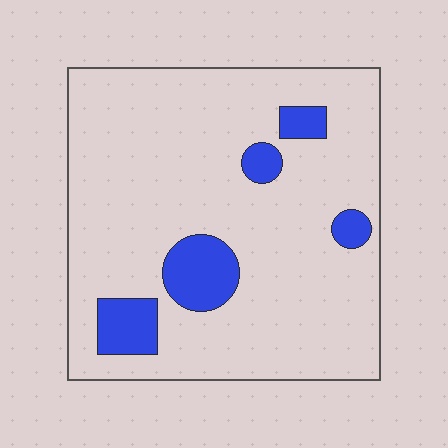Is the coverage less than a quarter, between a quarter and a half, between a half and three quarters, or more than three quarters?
Less than a quarter.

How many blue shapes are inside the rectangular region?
5.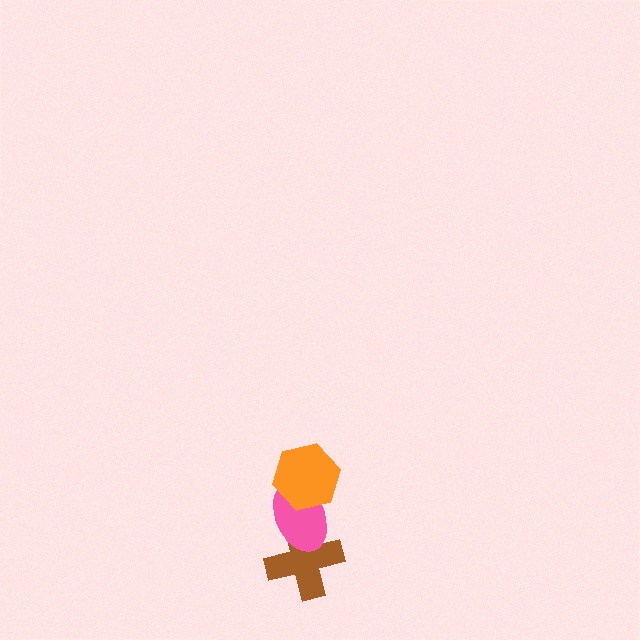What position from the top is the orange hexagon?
The orange hexagon is 1st from the top.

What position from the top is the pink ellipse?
The pink ellipse is 2nd from the top.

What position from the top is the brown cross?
The brown cross is 3rd from the top.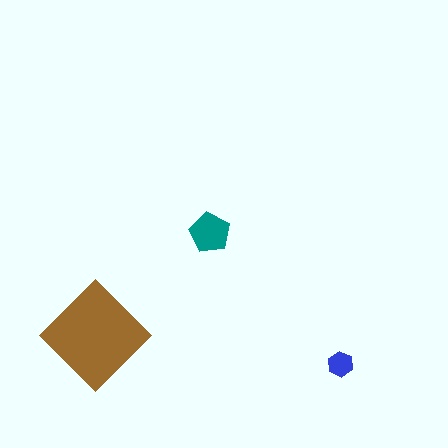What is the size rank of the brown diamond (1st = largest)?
1st.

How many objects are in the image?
There are 3 objects in the image.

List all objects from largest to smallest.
The brown diamond, the teal pentagon, the blue hexagon.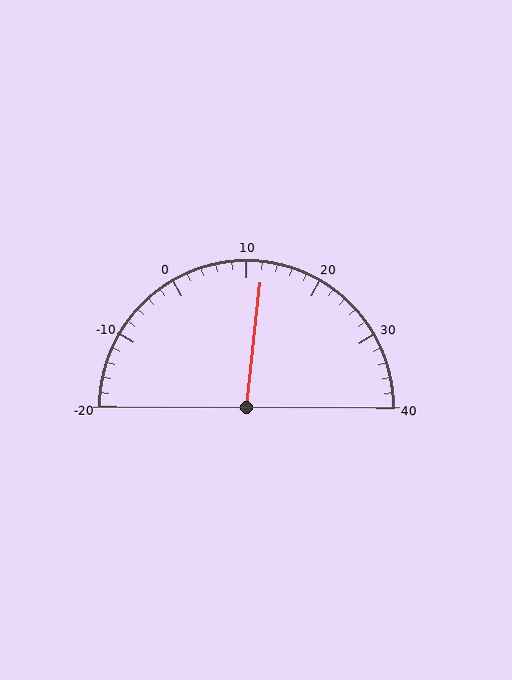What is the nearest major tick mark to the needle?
The nearest major tick mark is 10.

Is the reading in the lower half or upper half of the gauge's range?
The reading is in the upper half of the range (-20 to 40).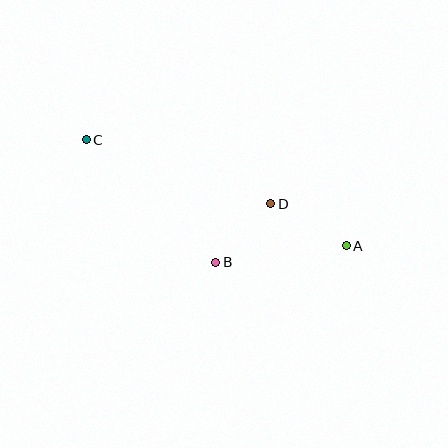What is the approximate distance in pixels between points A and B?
The distance between A and B is approximately 132 pixels.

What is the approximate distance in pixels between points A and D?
The distance between A and D is approximately 87 pixels.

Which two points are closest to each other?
Points B and D are closest to each other.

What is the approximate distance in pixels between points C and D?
The distance between C and D is approximately 195 pixels.